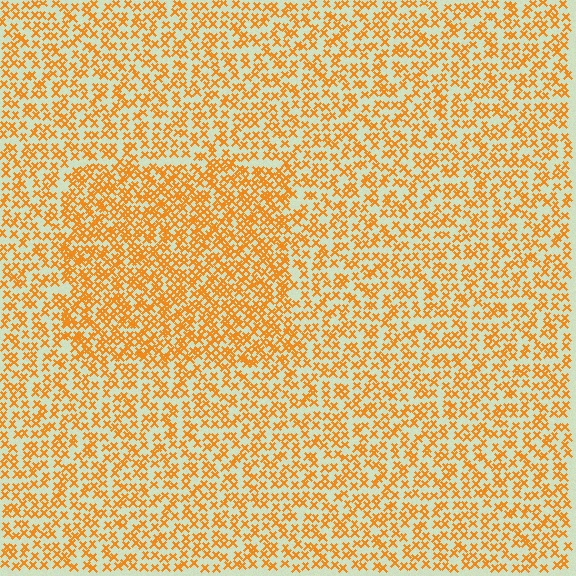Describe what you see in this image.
The image contains small orange elements arranged at two different densities. A rectangle-shaped region is visible where the elements are more densely packed than the surrounding area.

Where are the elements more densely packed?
The elements are more densely packed inside the rectangle boundary.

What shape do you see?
I see a rectangle.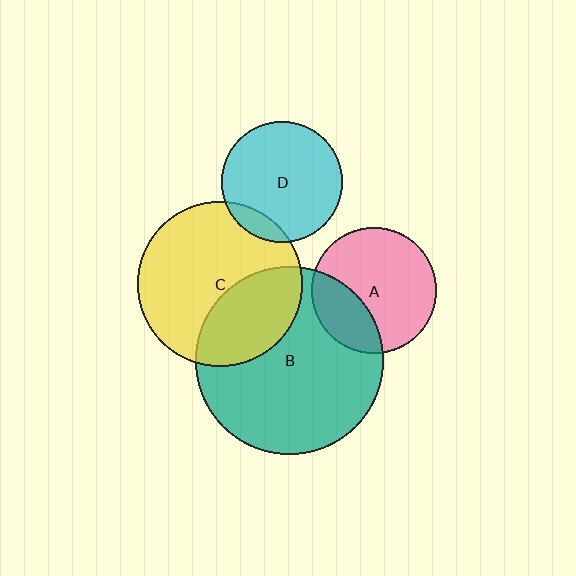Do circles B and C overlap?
Yes.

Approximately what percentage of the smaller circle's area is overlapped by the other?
Approximately 35%.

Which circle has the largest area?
Circle B (teal).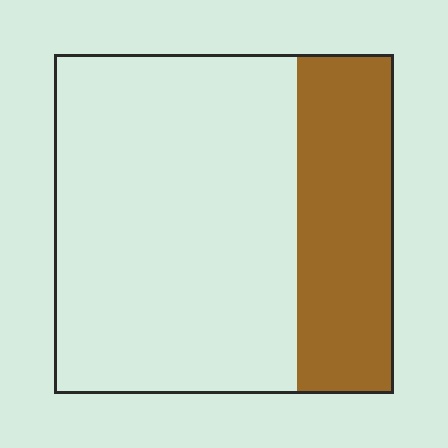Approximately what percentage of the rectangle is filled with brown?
Approximately 30%.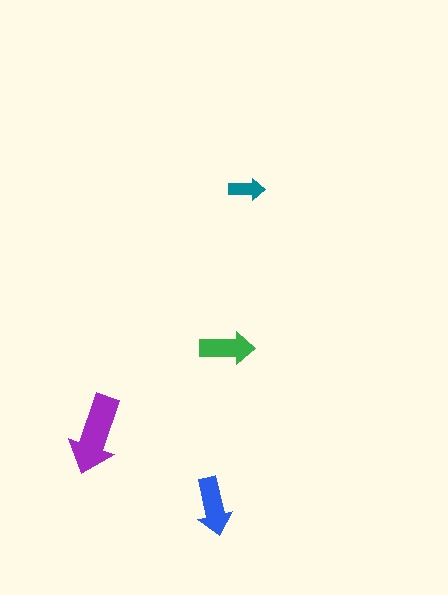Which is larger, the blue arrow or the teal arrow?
The blue one.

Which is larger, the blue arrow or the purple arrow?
The purple one.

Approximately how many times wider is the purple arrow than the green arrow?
About 1.5 times wider.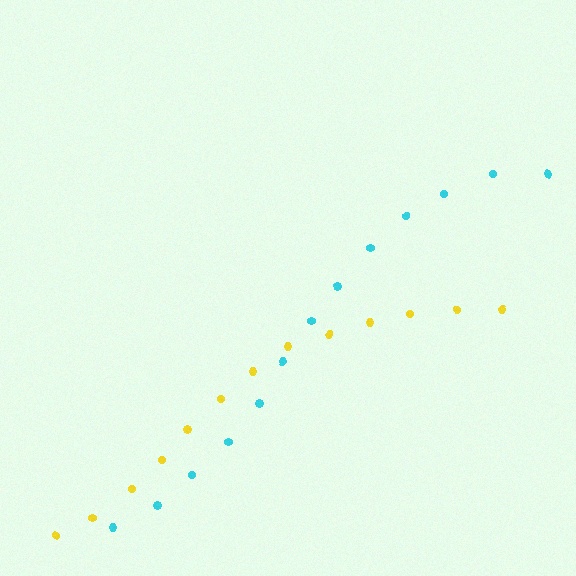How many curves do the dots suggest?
There are 2 distinct paths.